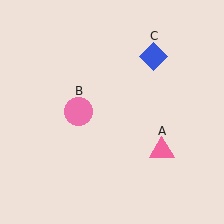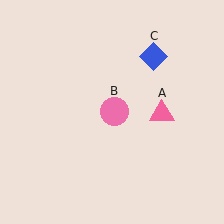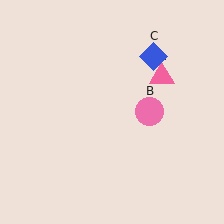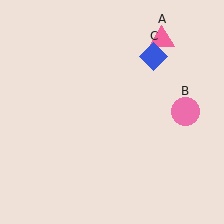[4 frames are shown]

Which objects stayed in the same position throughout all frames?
Blue diamond (object C) remained stationary.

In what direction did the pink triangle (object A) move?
The pink triangle (object A) moved up.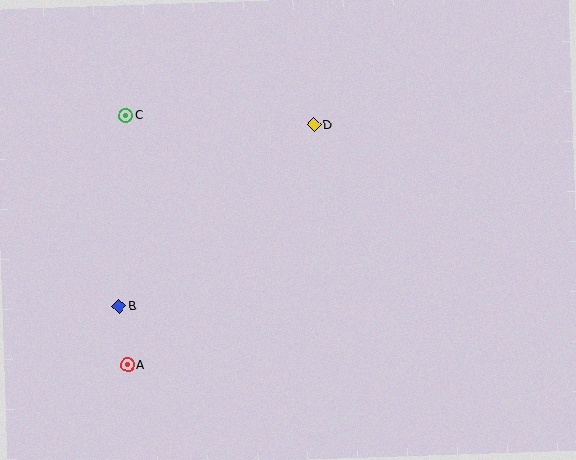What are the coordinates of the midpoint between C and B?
The midpoint between C and B is at (123, 211).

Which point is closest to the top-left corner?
Point C is closest to the top-left corner.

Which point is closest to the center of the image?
Point D at (314, 125) is closest to the center.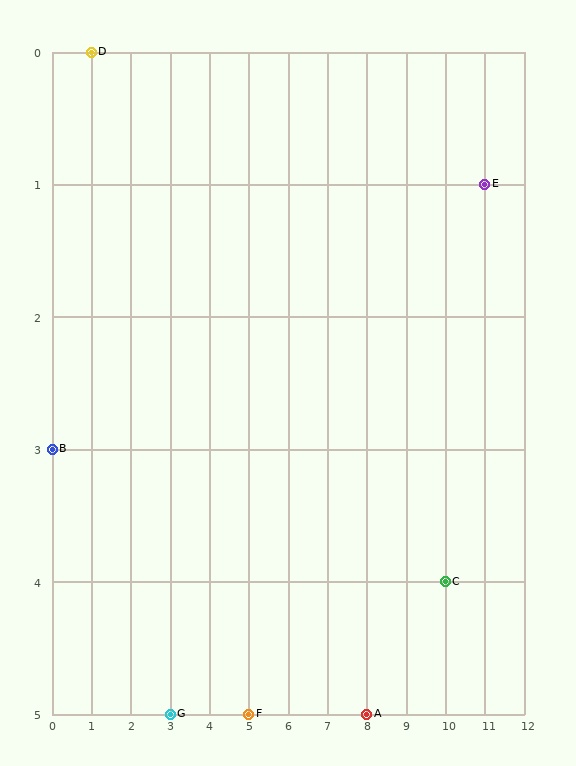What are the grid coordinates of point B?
Point B is at grid coordinates (0, 3).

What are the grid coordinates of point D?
Point D is at grid coordinates (1, 0).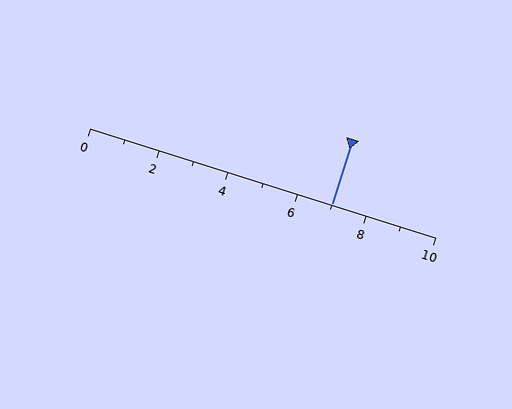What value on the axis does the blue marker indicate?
The marker indicates approximately 7.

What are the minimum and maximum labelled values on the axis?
The axis runs from 0 to 10.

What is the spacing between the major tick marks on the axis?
The major ticks are spaced 2 apart.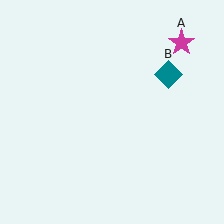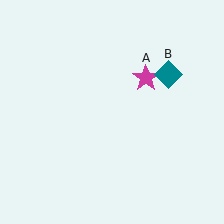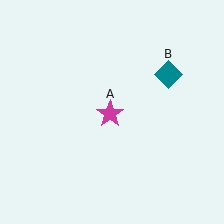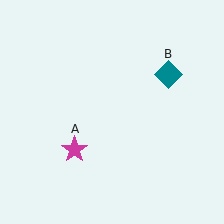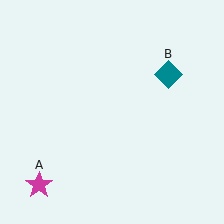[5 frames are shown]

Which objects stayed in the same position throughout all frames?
Teal diamond (object B) remained stationary.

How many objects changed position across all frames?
1 object changed position: magenta star (object A).